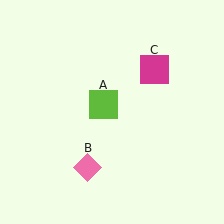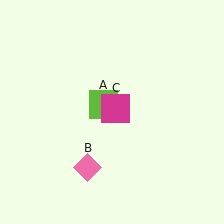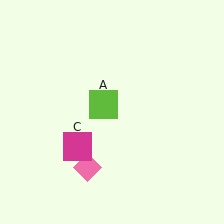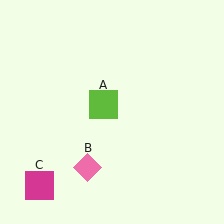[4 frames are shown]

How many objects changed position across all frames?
1 object changed position: magenta square (object C).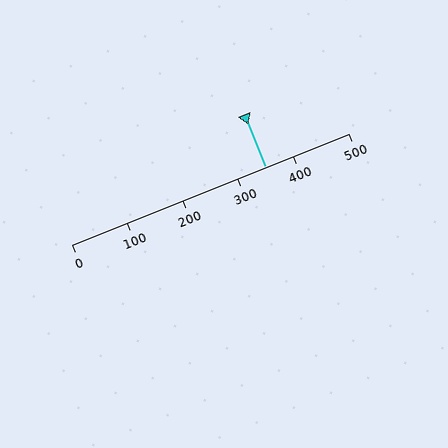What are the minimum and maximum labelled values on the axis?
The axis runs from 0 to 500.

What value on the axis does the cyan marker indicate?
The marker indicates approximately 350.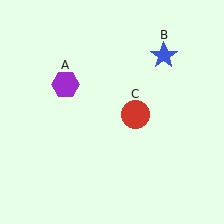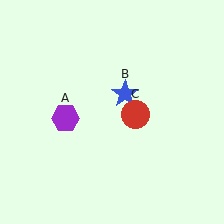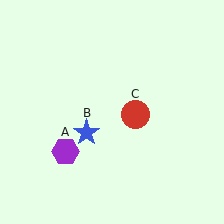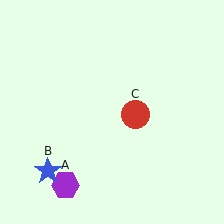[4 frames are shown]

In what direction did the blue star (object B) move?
The blue star (object B) moved down and to the left.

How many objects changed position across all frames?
2 objects changed position: purple hexagon (object A), blue star (object B).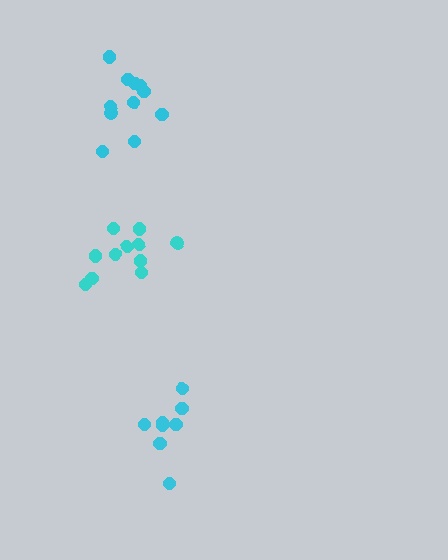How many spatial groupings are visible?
There are 3 spatial groupings.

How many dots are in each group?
Group 1: 11 dots, Group 2: 11 dots, Group 3: 8 dots (30 total).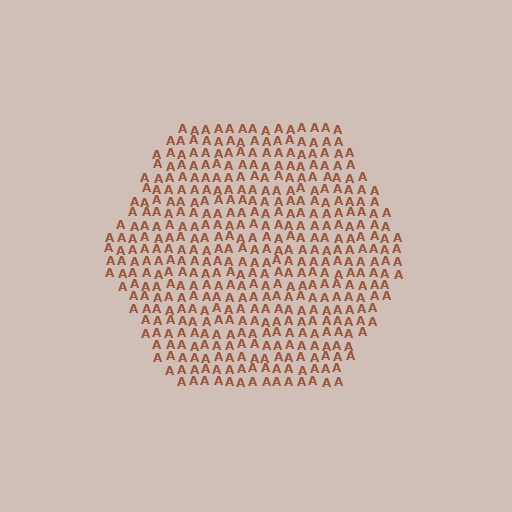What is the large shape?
The large shape is a hexagon.